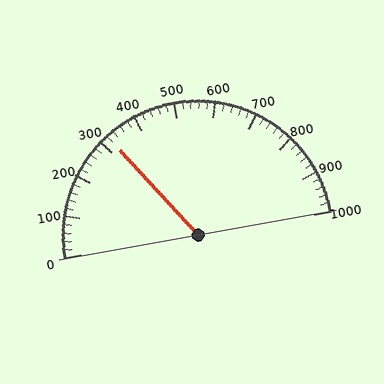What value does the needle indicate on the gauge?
The needle indicates approximately 320.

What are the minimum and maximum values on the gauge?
The gauge ranges from 0 to 1000.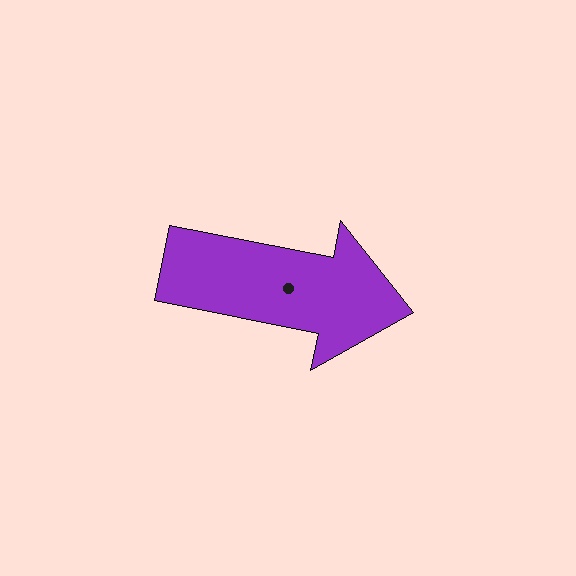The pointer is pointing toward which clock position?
Roughly 3 o'clock.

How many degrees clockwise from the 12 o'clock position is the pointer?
Approximately 101 degrees.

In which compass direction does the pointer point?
East.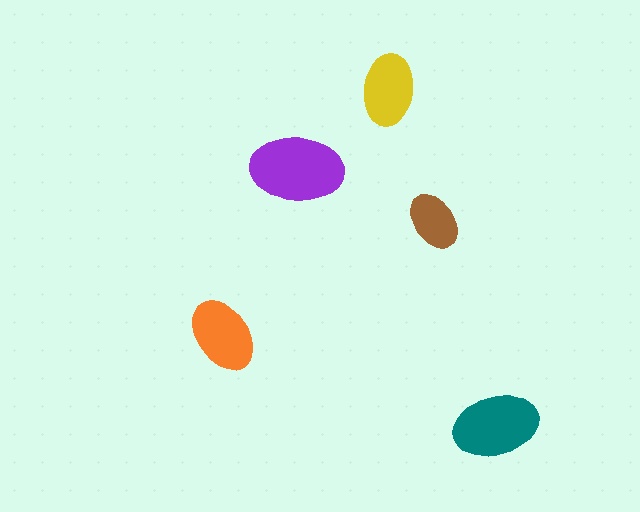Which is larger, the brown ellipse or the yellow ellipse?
The yellow one.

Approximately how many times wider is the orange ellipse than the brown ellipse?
About 1.5 times wider.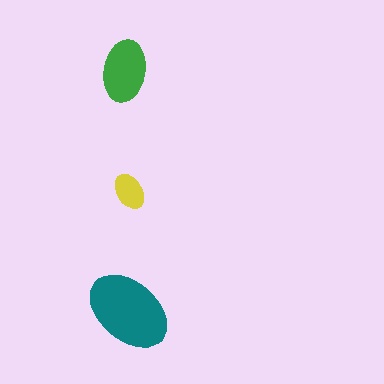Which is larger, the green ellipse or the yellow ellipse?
The green one.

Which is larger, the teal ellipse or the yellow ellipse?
The teal one.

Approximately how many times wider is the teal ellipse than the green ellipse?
About 1.5 times wider.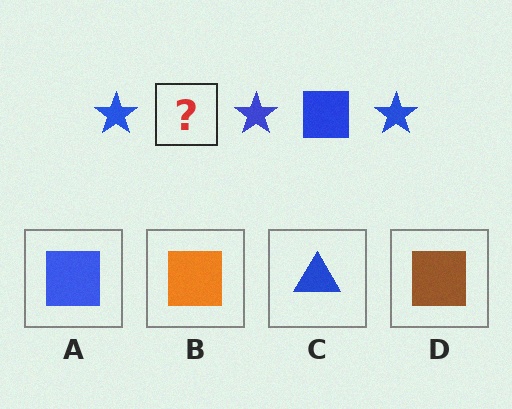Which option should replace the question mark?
Option A.